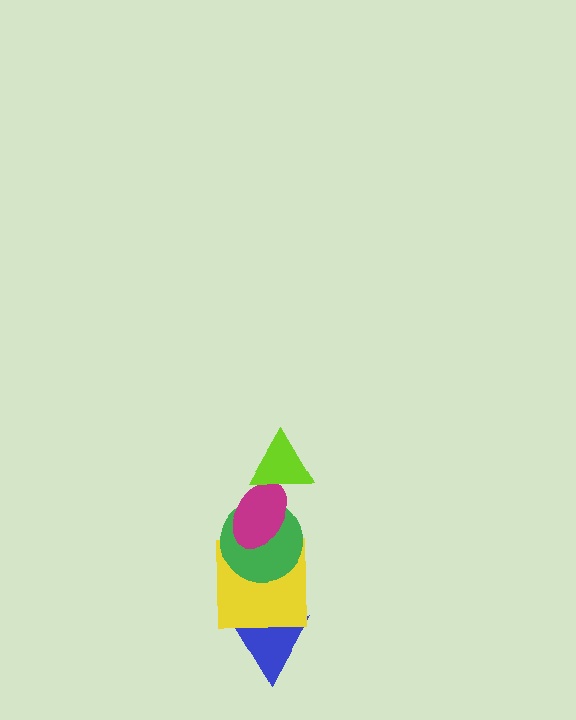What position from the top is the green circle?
The green circle is 3rd from the top.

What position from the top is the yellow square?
The yellow square is 4th from the top.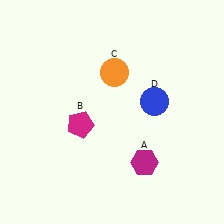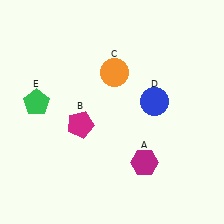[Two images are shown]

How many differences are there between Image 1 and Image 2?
There is 1 difference between the two images.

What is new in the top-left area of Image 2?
A green pentagon (E) was added in the top-left area of Image 2.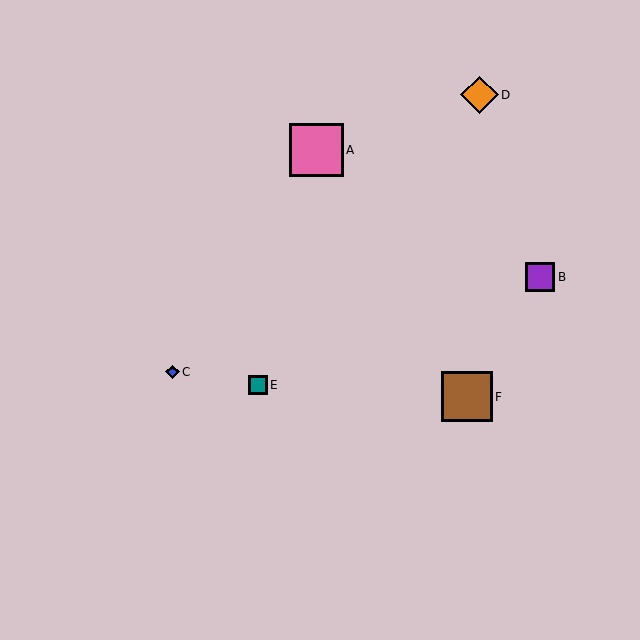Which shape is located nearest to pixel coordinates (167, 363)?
The blue diamond (labeled C) at (172, 372) is nearest to that location.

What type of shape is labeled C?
Shape C is a blue diamond.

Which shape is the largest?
The pink square (labeled A) is the largest.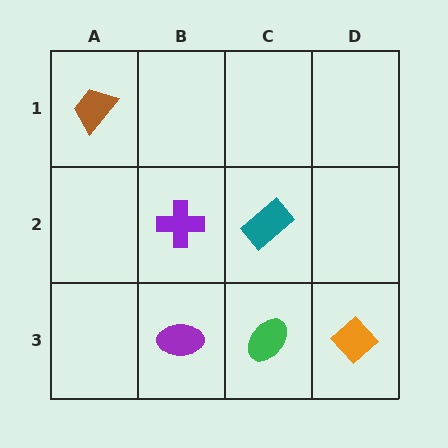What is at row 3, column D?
An orange diamond.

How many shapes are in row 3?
3 shapes.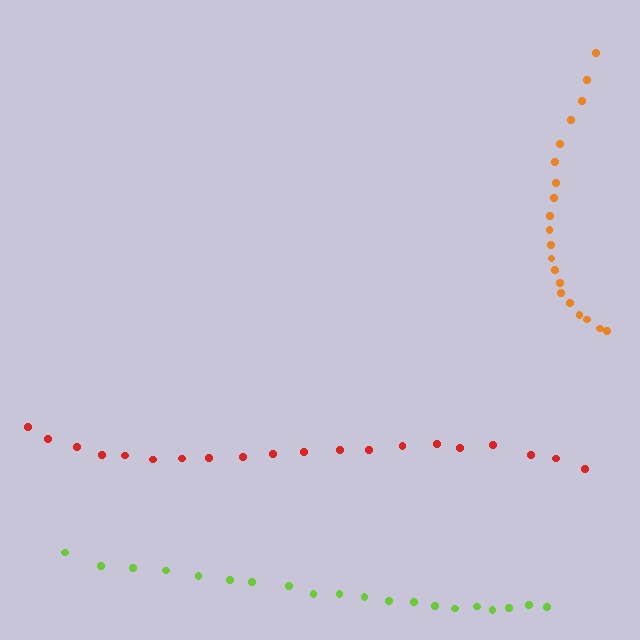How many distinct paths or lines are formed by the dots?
There are 3 distinct paths.